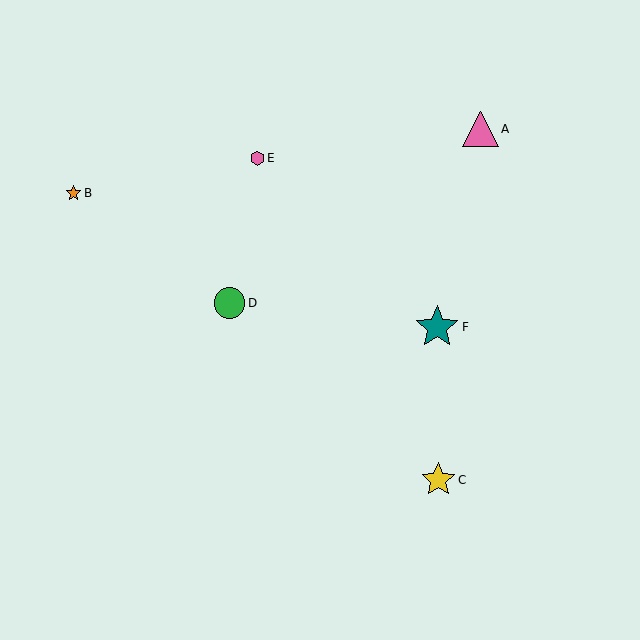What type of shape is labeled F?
Shape F is a teal star.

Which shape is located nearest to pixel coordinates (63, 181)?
The orange star (labeled B) at (73, 193) is nearest to that location.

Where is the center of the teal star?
The center of the teal star is at (437, 327).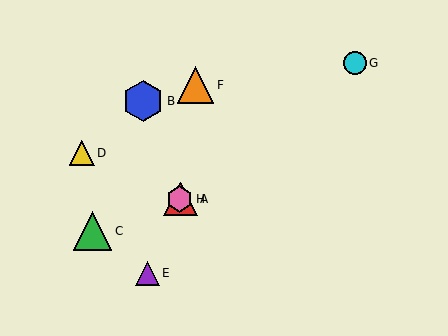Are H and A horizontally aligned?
Yes, both are at y≈199.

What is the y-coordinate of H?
Object H is at y≈199.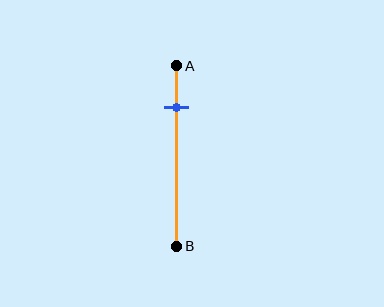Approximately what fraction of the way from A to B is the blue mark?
The blue mark is approximately 25% of the way from A to B.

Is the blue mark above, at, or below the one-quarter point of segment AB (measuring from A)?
The blue mark is approximately at the one-quarter point of segment AB.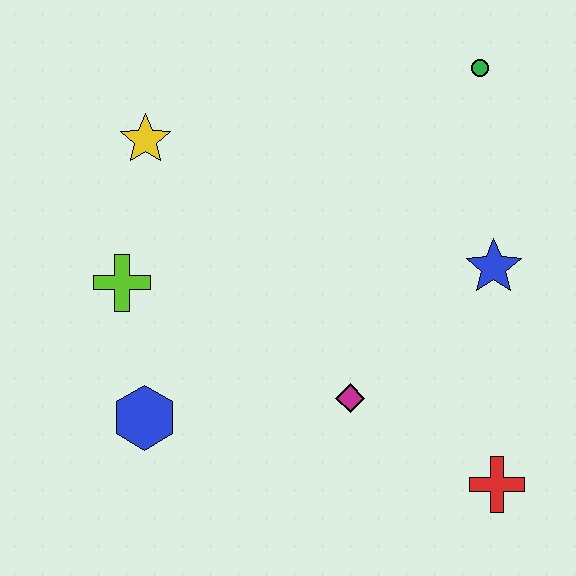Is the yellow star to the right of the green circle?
No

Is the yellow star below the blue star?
No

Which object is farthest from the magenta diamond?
The green circle is farthest from the magenta diamond.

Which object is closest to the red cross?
The magenta diamond is closest to the red cross.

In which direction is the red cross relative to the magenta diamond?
The red cross is to the right of the magenta diamond.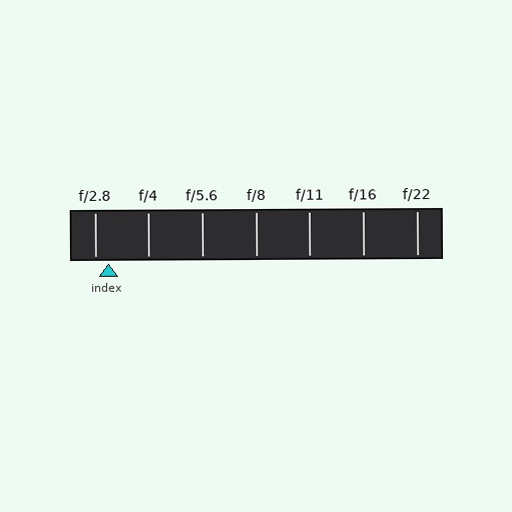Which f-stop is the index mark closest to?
The index mark is closest to f/2.8.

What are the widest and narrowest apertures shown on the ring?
The widest aperture shown is f/2.8 and the narrowest is f/22.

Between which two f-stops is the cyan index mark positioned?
The index mark is between f/2.8 and f/4.